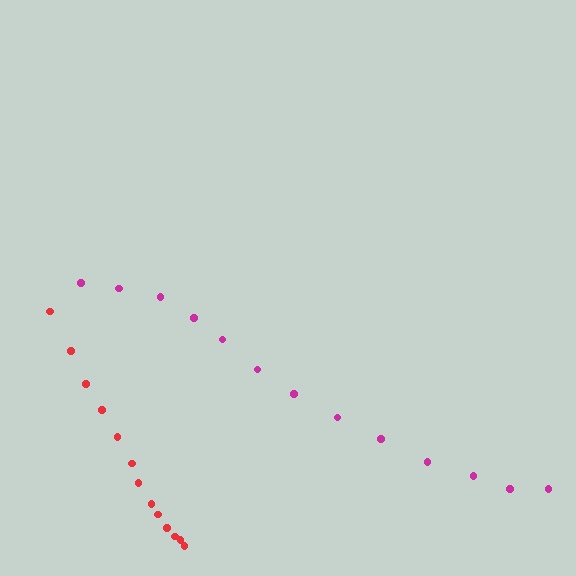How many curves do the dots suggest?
There are 2 distinct paths.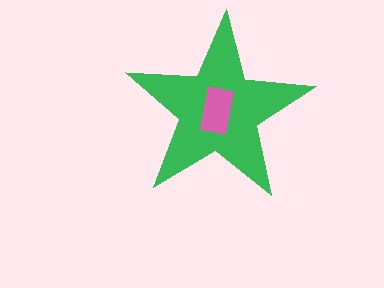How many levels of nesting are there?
2.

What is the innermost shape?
The pink rectangle.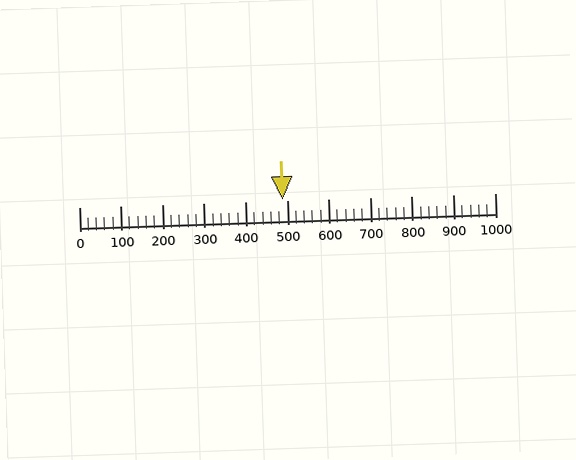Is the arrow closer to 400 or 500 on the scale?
The arrow is closer to 500.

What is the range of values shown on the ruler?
The ruler shows values from 0 to 1000.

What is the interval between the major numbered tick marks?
The major tick marks are spaced 100 units apart.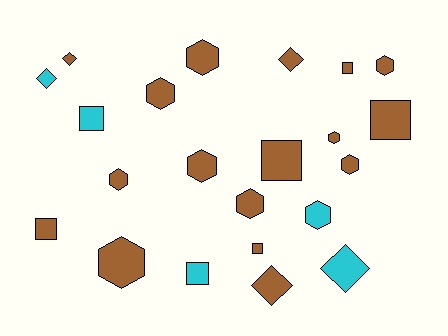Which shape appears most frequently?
Hexagon, with 10 objects.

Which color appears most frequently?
Brown, with 17 objects.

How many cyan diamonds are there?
There are 2 cyan diamonds.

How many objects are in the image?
There are 22 objects.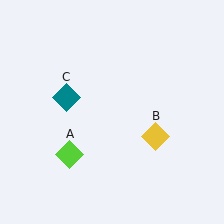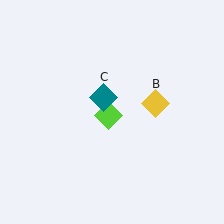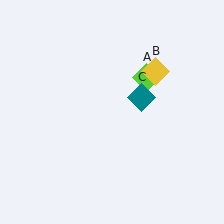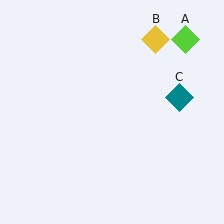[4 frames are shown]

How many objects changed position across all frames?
3 objects changed position: lime diamond (object A), yellow diamond (object B), teal diamond (object C).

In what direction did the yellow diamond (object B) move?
The yellow diamond (object B) moved up.